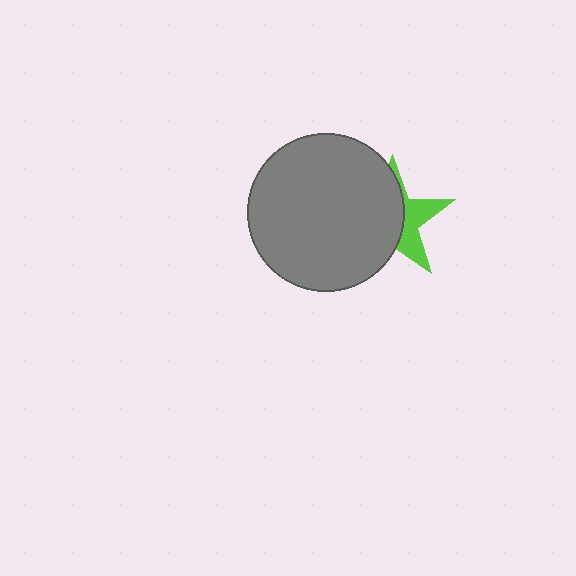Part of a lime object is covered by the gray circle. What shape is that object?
It is a star.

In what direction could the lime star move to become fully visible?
The lime star could move right. That would shift it out from behind the gray circle entirely.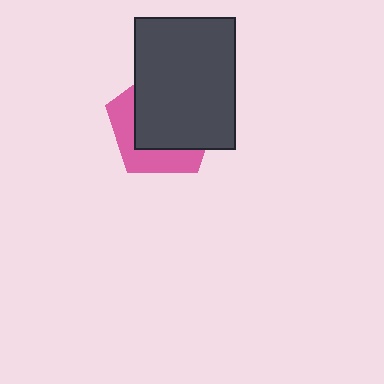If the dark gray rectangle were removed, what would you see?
You would see the complete pink pentagon.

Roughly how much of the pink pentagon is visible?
A small part of it is visible (roughly 36%).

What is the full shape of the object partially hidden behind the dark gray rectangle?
The partially hidden object is a pink pentagon.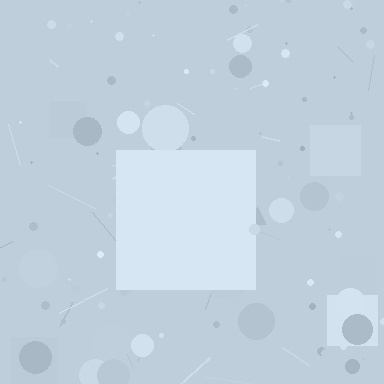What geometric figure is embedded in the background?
A square is embedded in the background.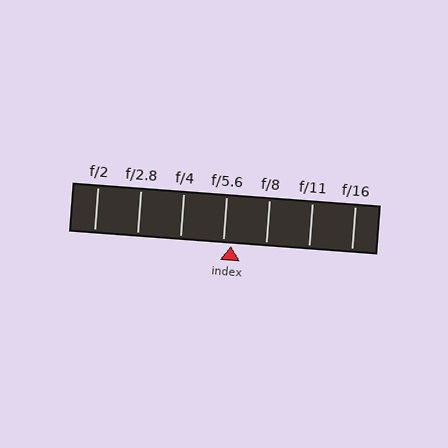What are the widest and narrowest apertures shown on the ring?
The widest aperture shown is f/2 and the narrowest is f/16.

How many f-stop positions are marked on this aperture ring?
There are 7 f-stop positions marked.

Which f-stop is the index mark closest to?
The index mark is closest to f/5.6.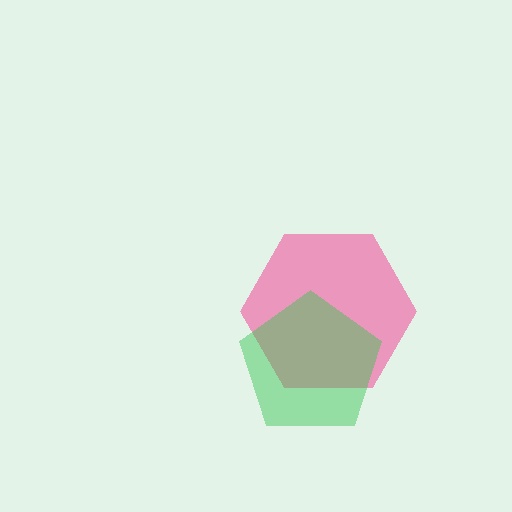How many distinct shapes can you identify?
There are 2 distinct shapes: a pink hexagon, a green pentagon.